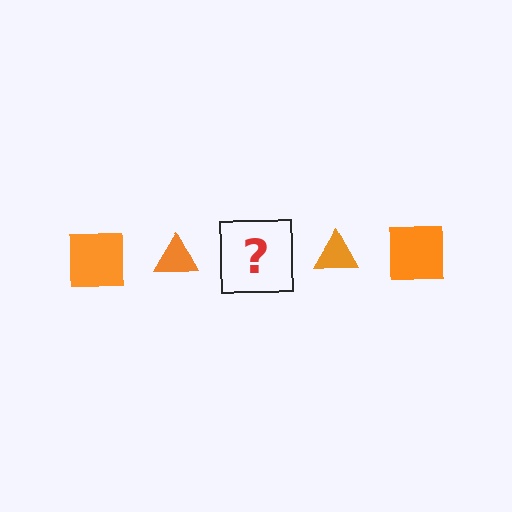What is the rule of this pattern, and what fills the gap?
The rule is that the pattern cycles through square, triangle shapes in orange. The gap should be filled with an orange square.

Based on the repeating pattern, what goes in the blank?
The blank should be an orange square.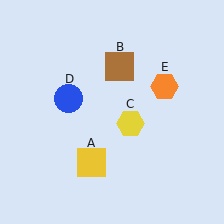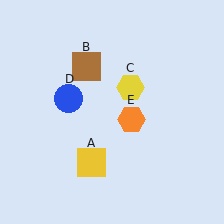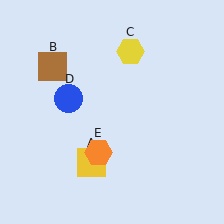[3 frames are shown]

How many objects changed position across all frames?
3 objects changed position: brown square (object B), yellow hexagon (object C), orange hexagon (object E).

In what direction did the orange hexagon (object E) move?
The orange hexagon (object E) moved down and to the left.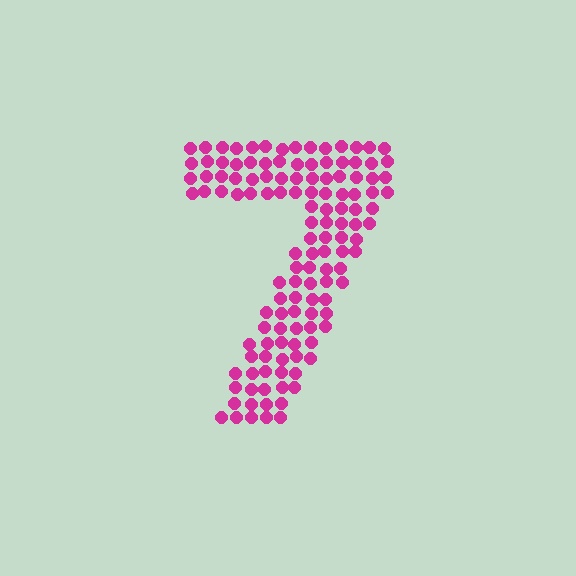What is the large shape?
The large shape is the digit 7.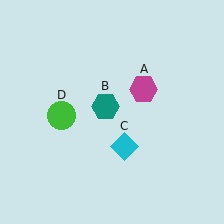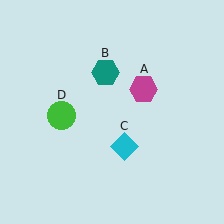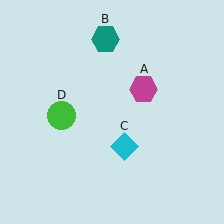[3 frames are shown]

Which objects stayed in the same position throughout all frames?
Magenta hexagon (object A) and cyan diamond (object C) and green circle (object D) remained stationary.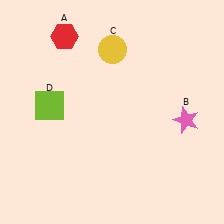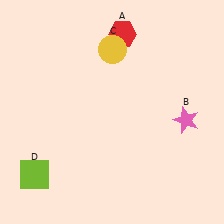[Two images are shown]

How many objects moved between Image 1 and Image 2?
2 objects moved between the two images.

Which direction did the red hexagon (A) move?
The red hexagon (A) moved right.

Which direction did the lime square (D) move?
The lime square (D) moved down.